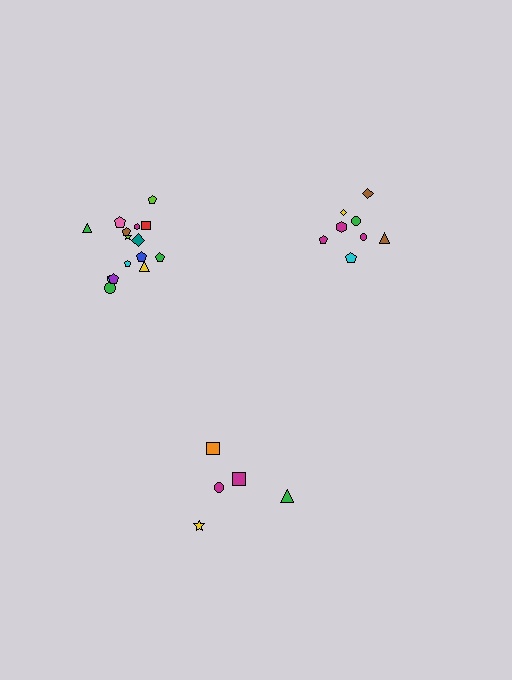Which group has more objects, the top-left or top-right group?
The top-left group.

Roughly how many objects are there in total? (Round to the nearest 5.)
Roughly 30 objects in total.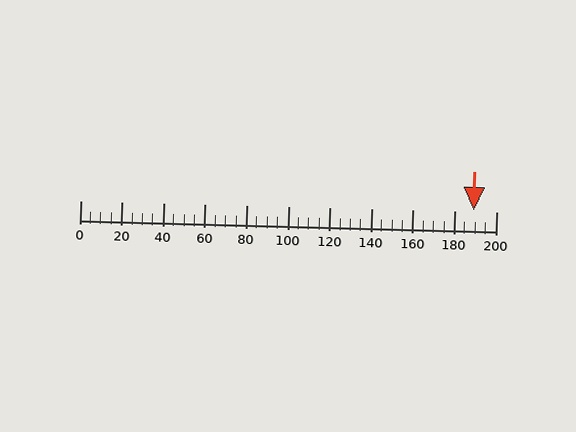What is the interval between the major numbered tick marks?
The major tick marks are spaced 20 units apart.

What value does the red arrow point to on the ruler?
The red arrow points to approximately 189.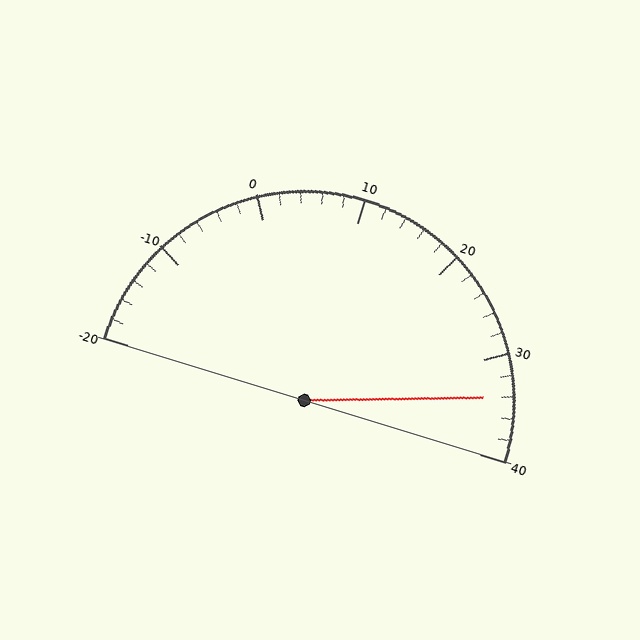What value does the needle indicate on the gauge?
The needle indicates approximately 34.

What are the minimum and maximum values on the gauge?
The gauge ranges from -20 to 40.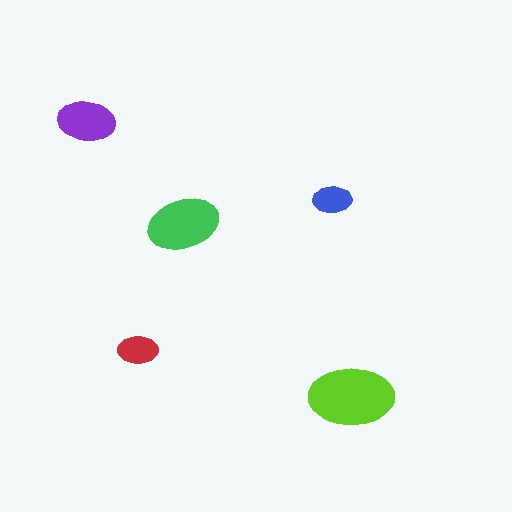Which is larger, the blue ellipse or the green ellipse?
The green one.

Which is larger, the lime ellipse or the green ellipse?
The lime one.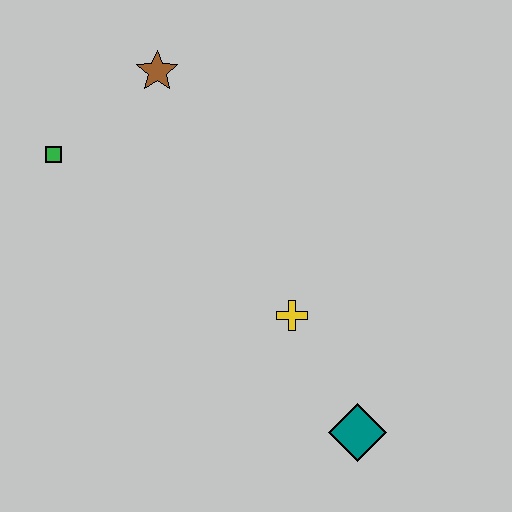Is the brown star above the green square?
Yes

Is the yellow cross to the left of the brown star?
No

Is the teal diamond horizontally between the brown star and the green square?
No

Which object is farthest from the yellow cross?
The green square is farthest from the yellow cross.